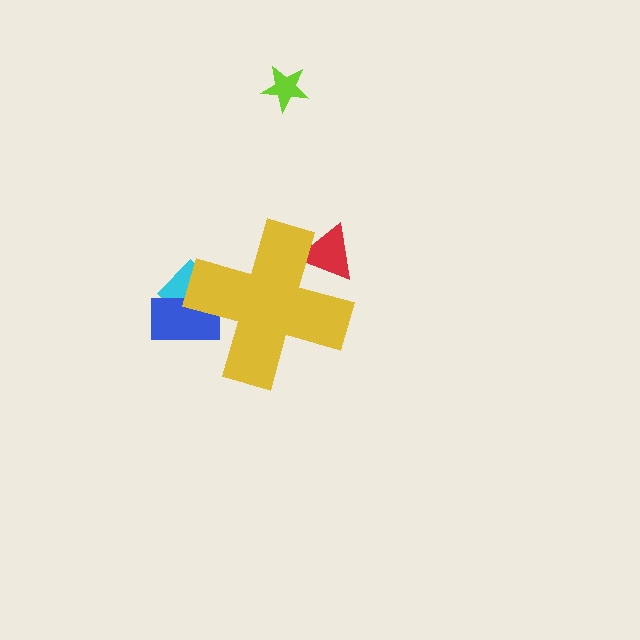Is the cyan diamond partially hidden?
Yes, the cyan diamond is partially hidden behind the yellow cross.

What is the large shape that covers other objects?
A yellow cross.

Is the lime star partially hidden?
No, the lime star is fully visible.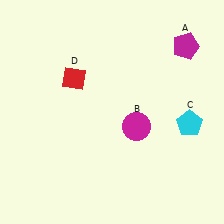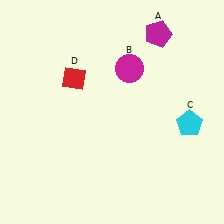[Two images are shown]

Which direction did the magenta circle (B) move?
The magenta circle (B) moved up.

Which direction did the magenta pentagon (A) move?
The magenta pentagon (A) moved left.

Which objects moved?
The objects that moved are: the magenta pentagon (A), the magenta circle (B).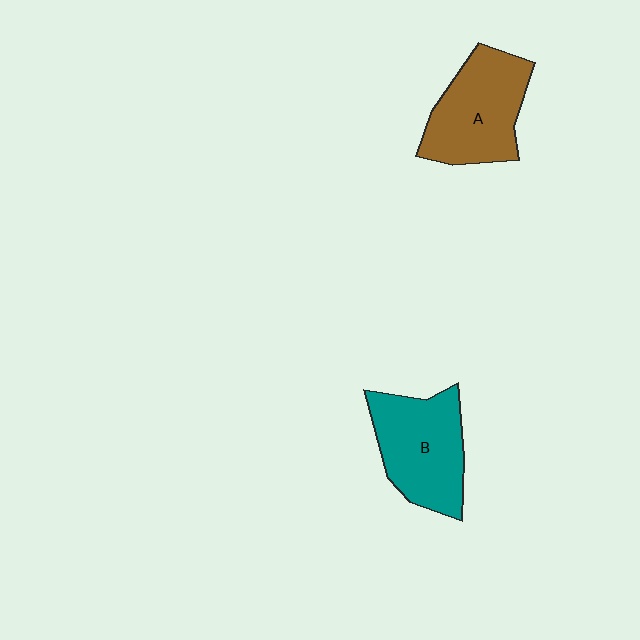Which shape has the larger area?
Shape B (teal).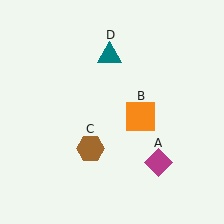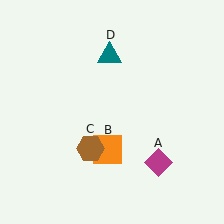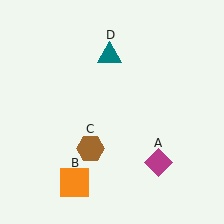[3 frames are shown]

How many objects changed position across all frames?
1 object changed position: orange square (object B).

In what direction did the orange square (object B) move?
The orange square (object B) moved down and to the left.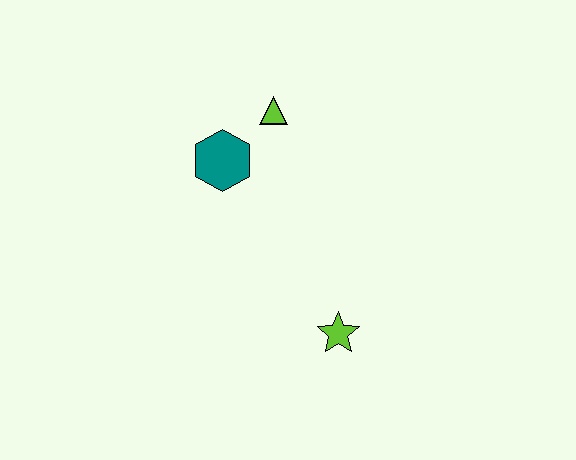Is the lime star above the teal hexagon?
No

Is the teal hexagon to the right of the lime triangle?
No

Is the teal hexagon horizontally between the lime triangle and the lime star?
No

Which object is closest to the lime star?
The teal hexagon is closest to the lime star.